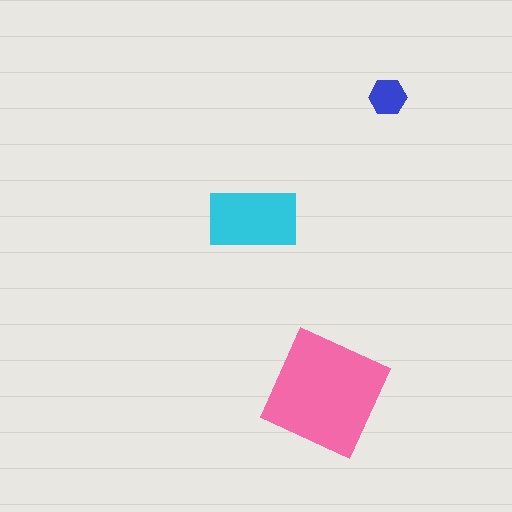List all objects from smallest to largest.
The blue hexagon, the cyan rectangle, the pink square.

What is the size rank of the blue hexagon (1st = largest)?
3rd.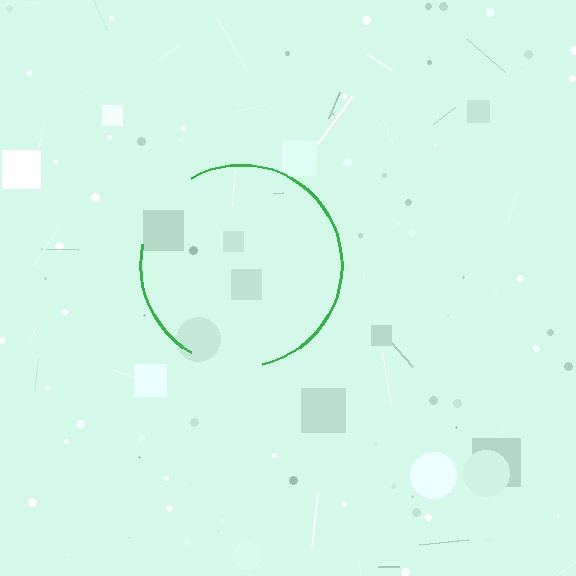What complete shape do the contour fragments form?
The contour fragments form a circle.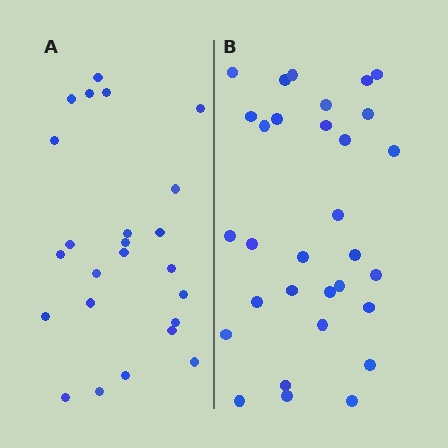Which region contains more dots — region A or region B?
Region B (the right region) has more dots.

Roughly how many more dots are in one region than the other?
Region B has roughly 8 or so more dots than region A.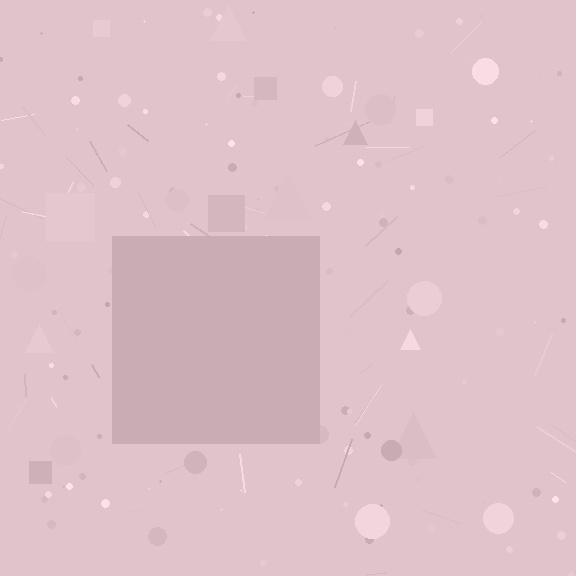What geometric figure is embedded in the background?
A square is embedded in the background.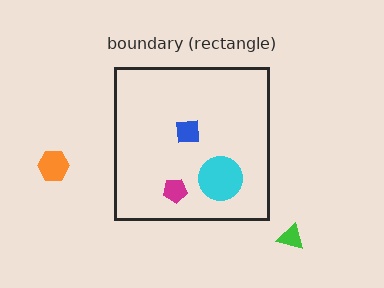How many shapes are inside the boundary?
3 inside, 2 outside.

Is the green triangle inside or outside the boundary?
Outside.